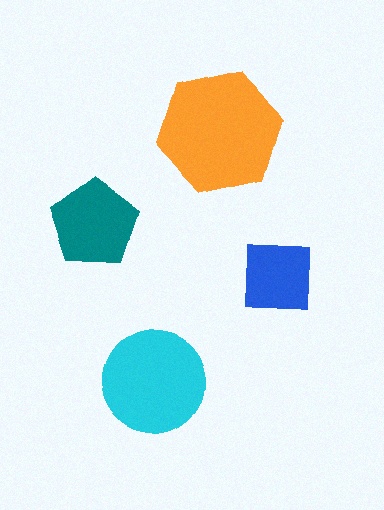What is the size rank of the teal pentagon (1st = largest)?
3rd.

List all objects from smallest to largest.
The blue square, the teal pentagon, the cyan circle, the orange hexagon.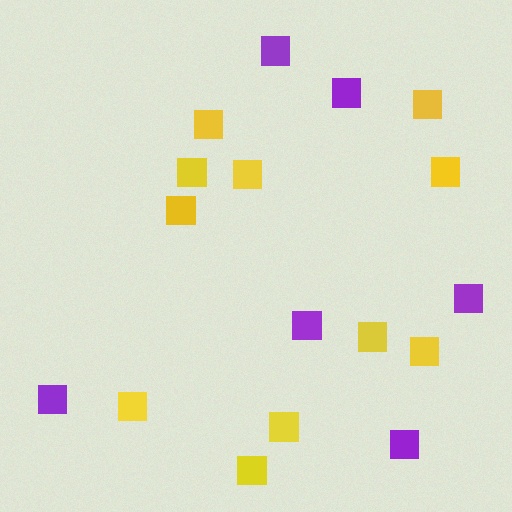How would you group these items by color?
There are 2 groups: one group of yellow squares (11) and one group of purple squares (6).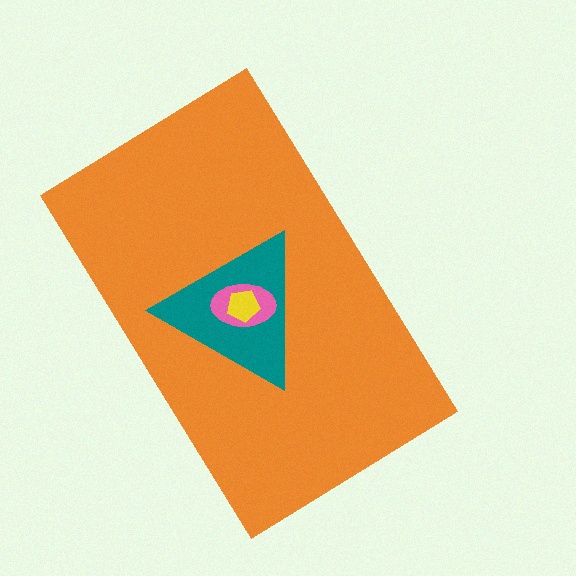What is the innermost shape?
The yellow pentagon.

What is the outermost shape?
The orange rectangle.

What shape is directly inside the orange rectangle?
The teal triangle.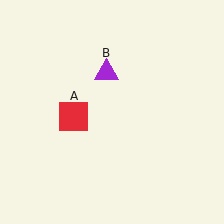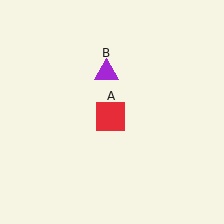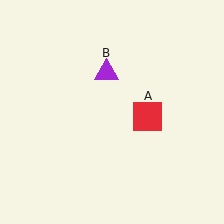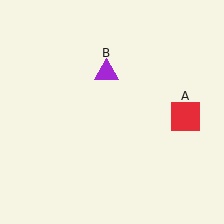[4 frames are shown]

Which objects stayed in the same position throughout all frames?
Purple triangle (object B) remained stationary.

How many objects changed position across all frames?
1 object changed position: red square (object A).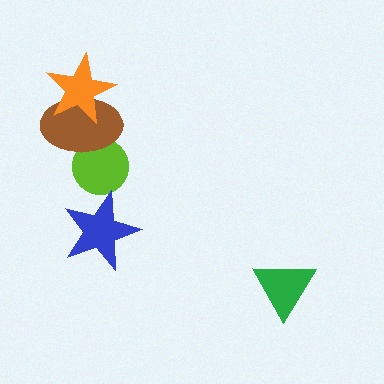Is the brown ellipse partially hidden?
Yes, it is partially covered by another shape.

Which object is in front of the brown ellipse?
The orange star is in front of the brown ellipse.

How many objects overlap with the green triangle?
0 objects overlap with the green triangle.